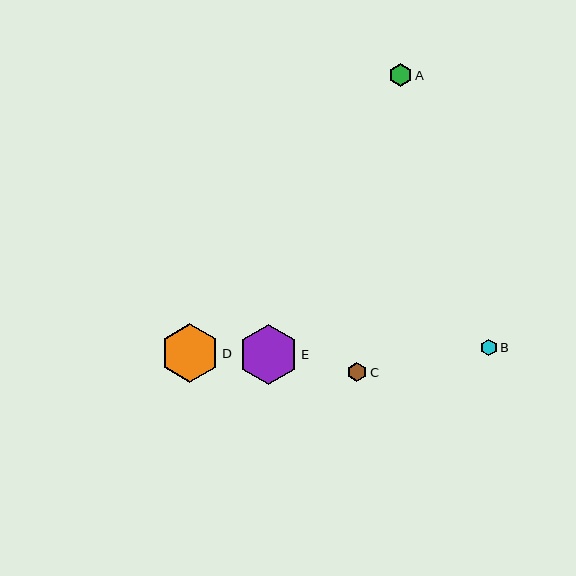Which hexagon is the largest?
Hexagon E is the largest with a size of approximately 60 pixels.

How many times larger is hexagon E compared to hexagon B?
Hexagon E is approximately 3.6 times the size of hexagon B.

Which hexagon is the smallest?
Hexagon B is the smallest with a size of approximately 17 pixels.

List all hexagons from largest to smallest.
From largest to smallest: E, D, A, C, B.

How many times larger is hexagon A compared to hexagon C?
Hexagon A is approximately 1.2 times the size of hexagon C.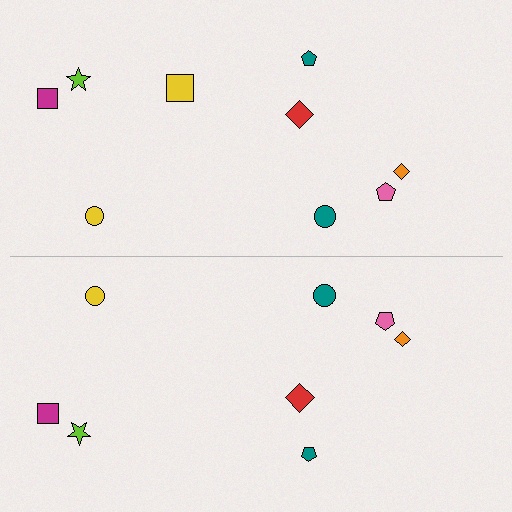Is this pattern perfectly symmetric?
No, the pattern is not perfectly symmetric. A yellow square is missing from the bottom side.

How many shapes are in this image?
There are 17 shapes in this image.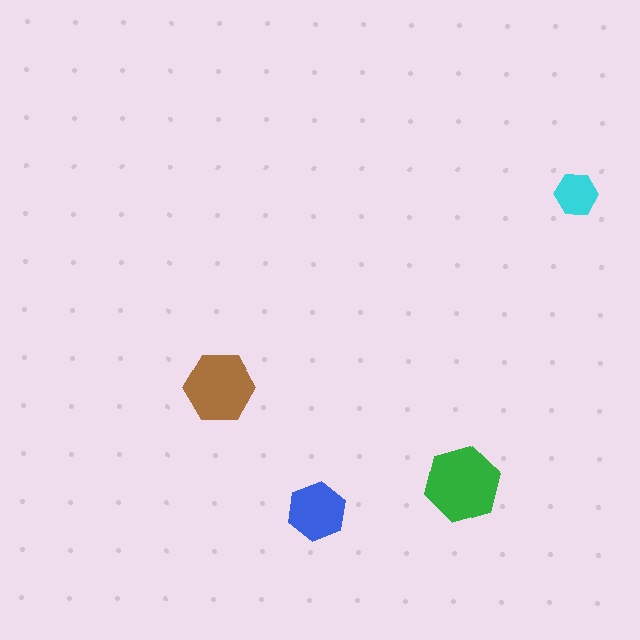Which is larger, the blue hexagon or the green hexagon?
The green one.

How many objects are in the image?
There are 4 objects in the image.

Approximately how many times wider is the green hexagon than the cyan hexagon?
About 2 times wider.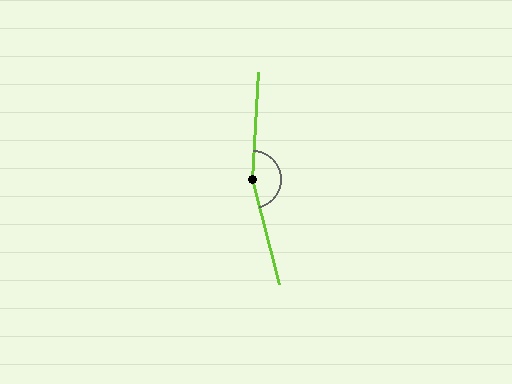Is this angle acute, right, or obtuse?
It is obtuse.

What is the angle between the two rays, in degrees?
Approximately 163 degrees.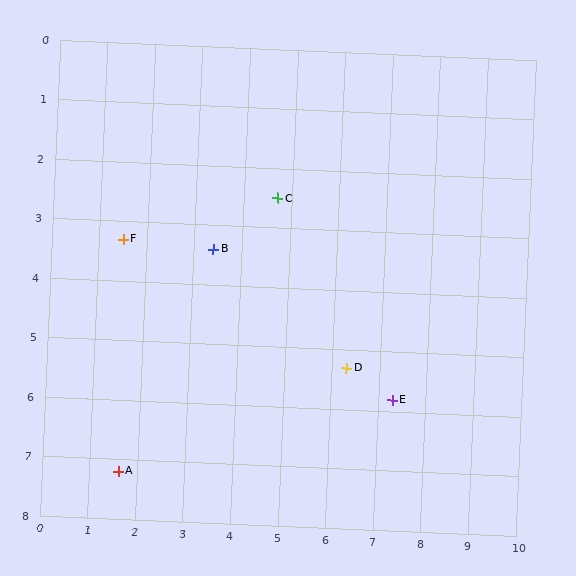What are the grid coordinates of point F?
Point F is at approximately (1.5, 3.3).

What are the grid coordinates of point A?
Point A is at approximately (1.6, 7.2).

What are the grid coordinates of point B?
Point B is at approximately (3.4, 3.4).